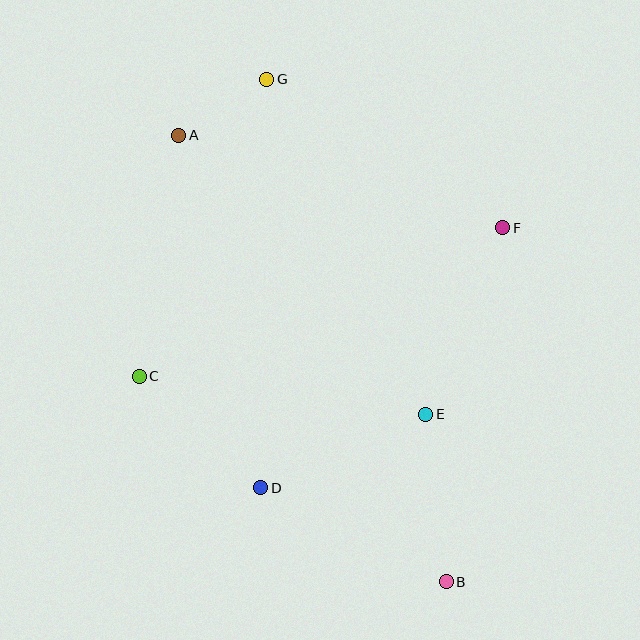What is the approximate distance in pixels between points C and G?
The distance between C and G is approximately 324 pixels.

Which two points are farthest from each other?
Points B and G are farthest from each other.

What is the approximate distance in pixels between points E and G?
The distance between E and G is approximately 371 pixels.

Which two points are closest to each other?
Points A and G are closest to each other.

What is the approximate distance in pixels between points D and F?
The distance between D and F is approximately 355 pixels.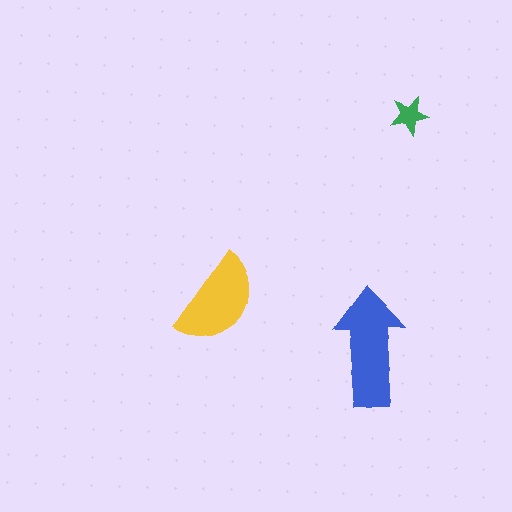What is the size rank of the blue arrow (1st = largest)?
1st.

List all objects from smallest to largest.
The green star, the yellow semicircle, the blue arrow.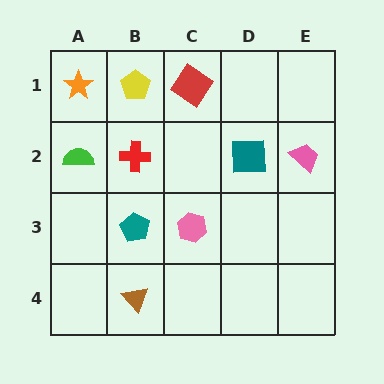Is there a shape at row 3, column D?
No, that cell is empty.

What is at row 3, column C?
A pink hexagon.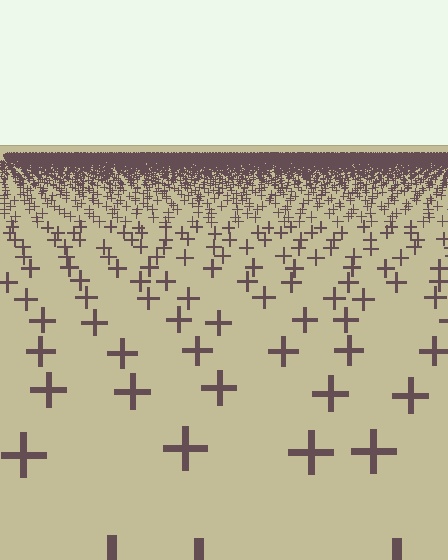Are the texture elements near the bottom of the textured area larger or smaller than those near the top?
Larger. Near the bottom, elements are closer to the viewer and appear at a bigger on-screen size.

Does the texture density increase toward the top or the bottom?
Density increases toward the top.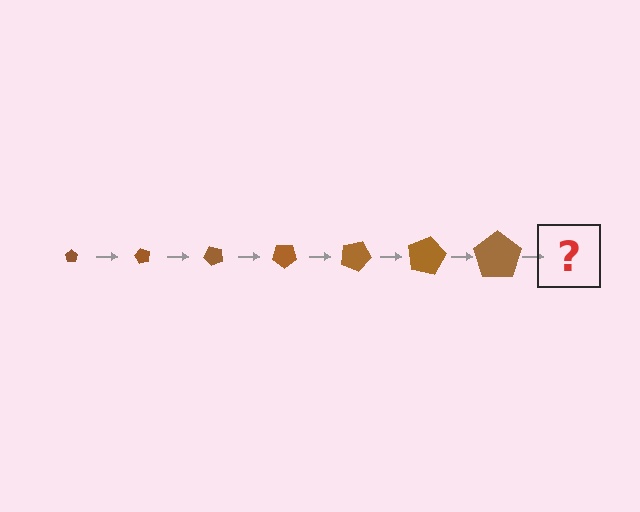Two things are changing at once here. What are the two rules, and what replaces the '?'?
The two rules are that the pentagon grows larger each step and it rotates 60 degrees each step. The '?' should be a pentagon, larger than the previous one and rotated 420 degrees from the start.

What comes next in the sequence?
The next element should be a pentagon, larger than the previous one and rotated 420 degrees from the start.